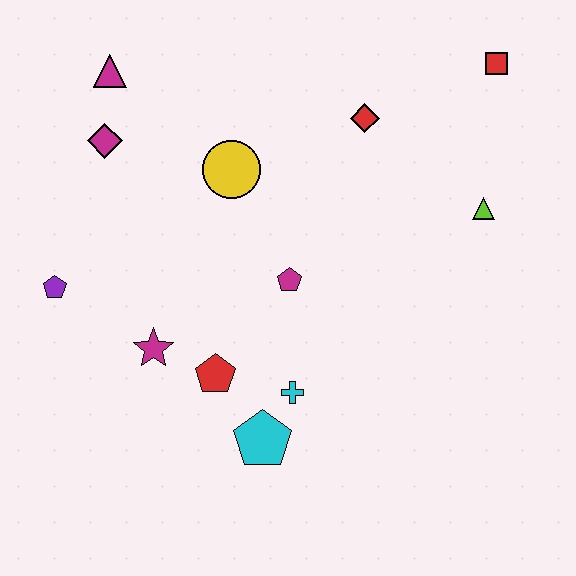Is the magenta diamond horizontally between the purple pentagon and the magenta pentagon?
Yes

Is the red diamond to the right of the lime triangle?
No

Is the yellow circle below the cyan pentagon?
No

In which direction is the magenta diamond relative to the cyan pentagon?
The magenta diamond is above the cyan pentagon.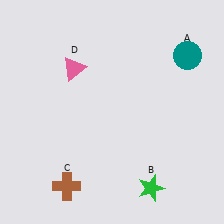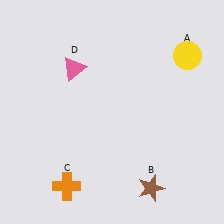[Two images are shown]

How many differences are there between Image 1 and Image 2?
There are 3 differences between the two images.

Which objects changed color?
A changed from teal to yellow. B changed from green to brown. C changed from brown to orange.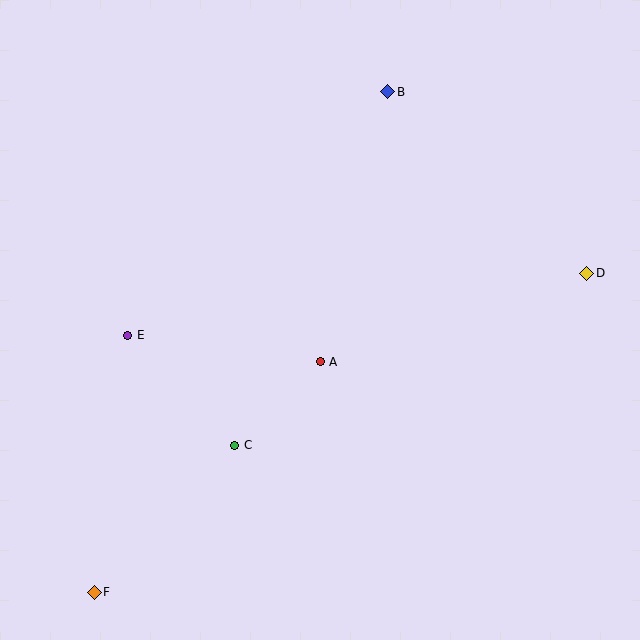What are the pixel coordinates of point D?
Point D is at (587, 273).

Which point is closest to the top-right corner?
Point B is closest to the top-right corner.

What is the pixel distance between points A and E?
The distance between A and E is 194 pixels.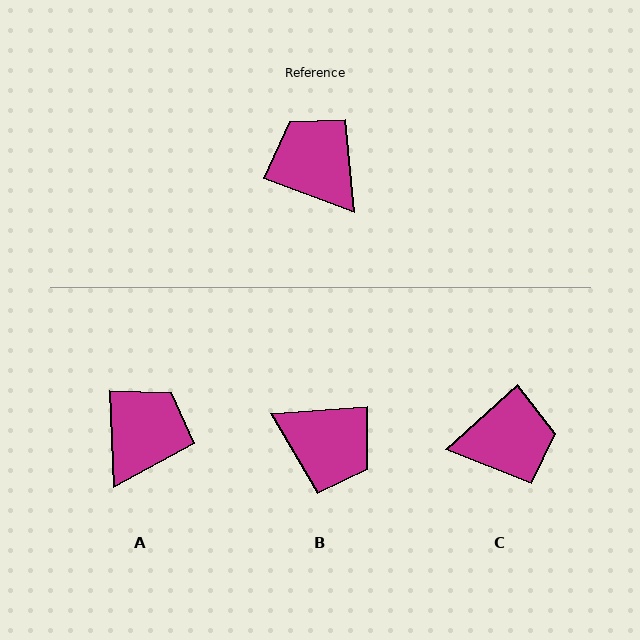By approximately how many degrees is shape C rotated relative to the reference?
Approximately 118 degrees clockwise.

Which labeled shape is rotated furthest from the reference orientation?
B, about 156 degrees away.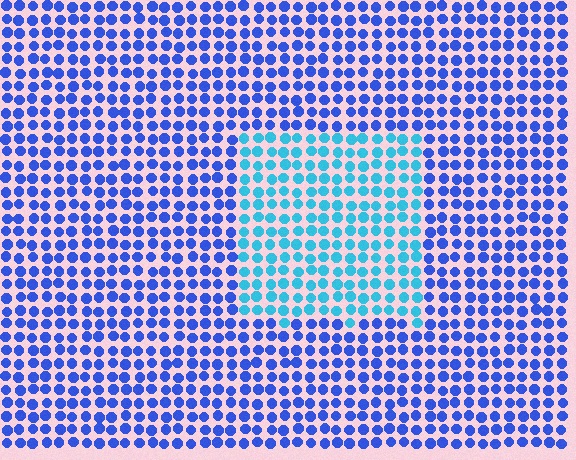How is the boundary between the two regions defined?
The boundary is defined purely by a slight shift in hue (about 38 degrees). Spacing, size, and orientation are identical on both sides.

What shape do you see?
I see a rectangle.